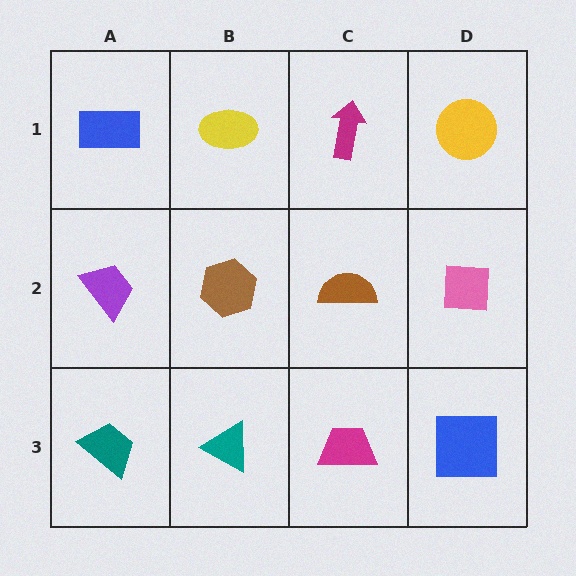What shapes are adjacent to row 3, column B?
A brown hexagon (row 2, column B), a teal trapezoid (row 3, column A), a magenta trapezoid (row 3, column C).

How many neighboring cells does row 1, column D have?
2.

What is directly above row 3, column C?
A brown semicircle.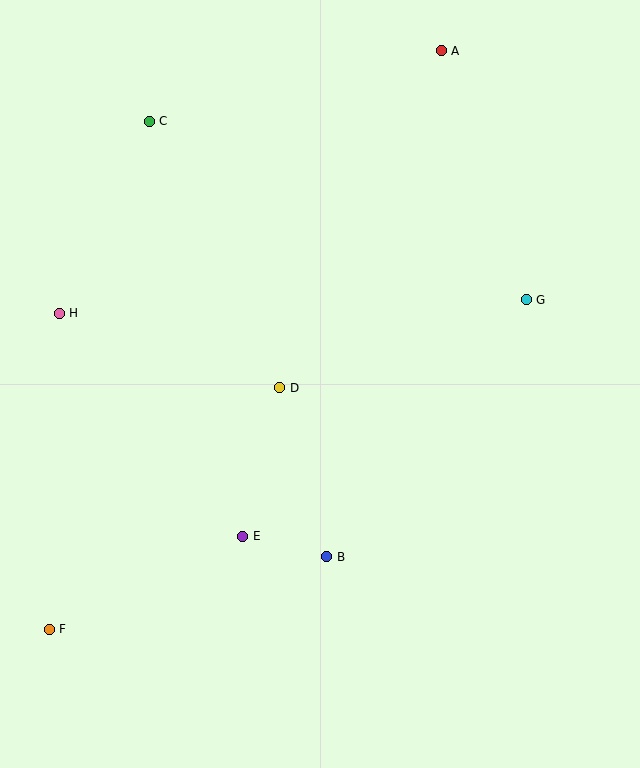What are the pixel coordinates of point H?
Point H is at (59, 313).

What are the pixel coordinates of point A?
Point A is at (441, 51).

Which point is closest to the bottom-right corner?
Point B is closest to the bottom-right corner.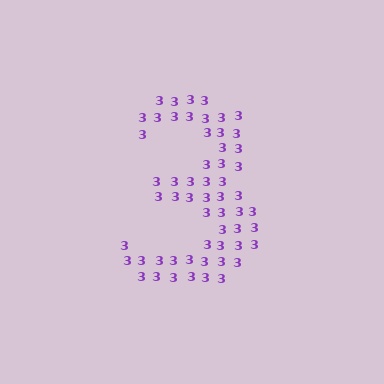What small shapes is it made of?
It is made of small digit 3's.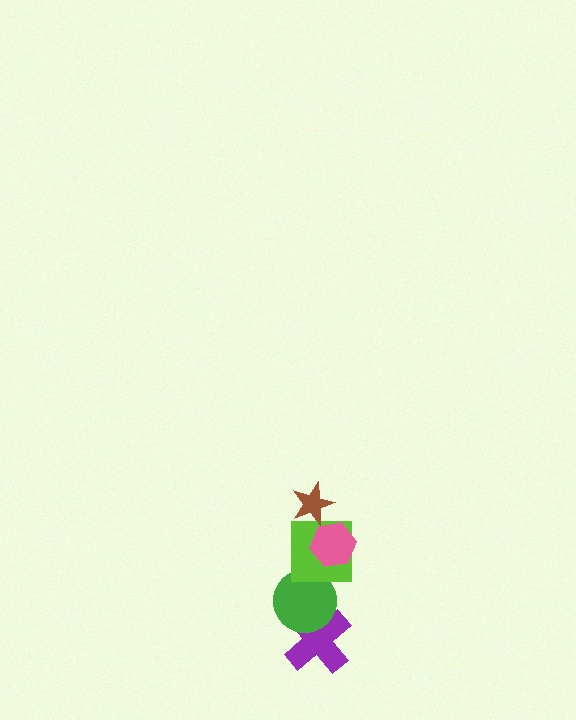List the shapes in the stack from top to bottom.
From top to bottom: the brown star, the pink hexagon, the lime square, the green circle, the purple cross.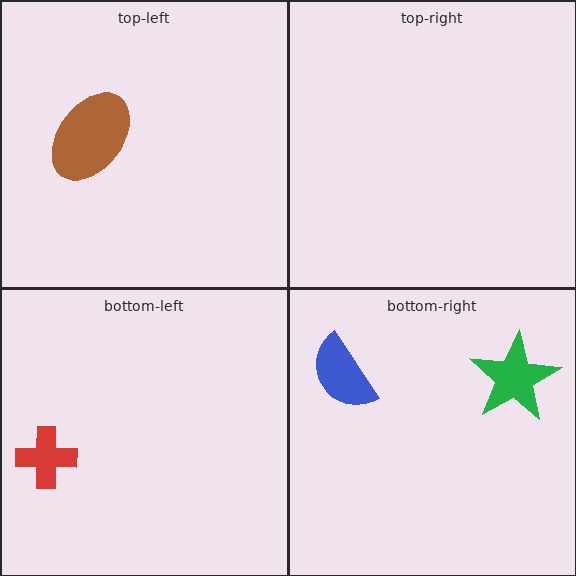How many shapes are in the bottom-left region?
1.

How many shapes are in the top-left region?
1.